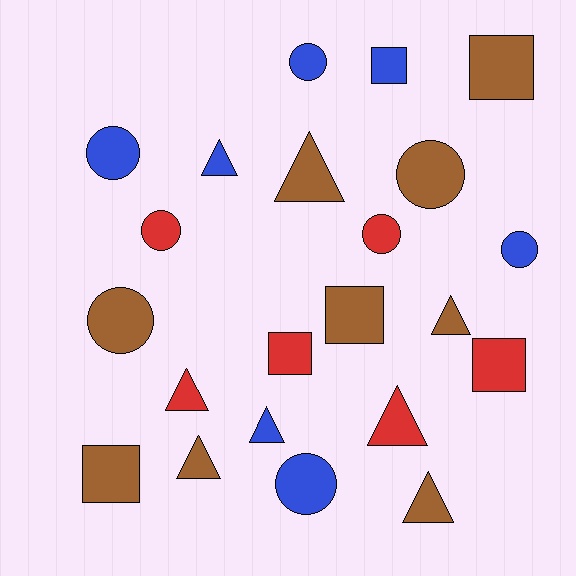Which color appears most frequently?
Brown, with 9 objects.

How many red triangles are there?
There are 2 red triangles.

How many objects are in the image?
There are 22 objects.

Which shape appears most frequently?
Triangle, with 8 objects.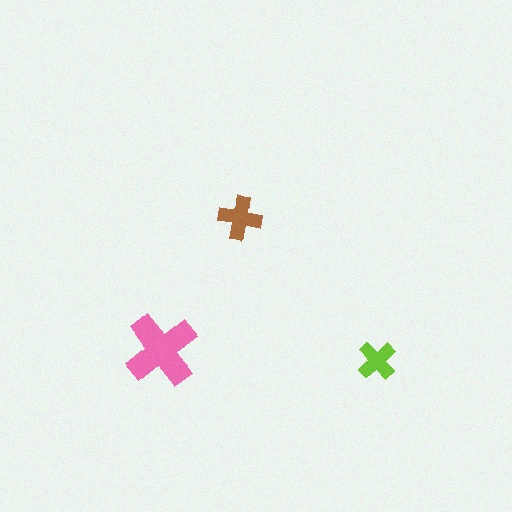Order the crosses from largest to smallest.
the pink one, the brown one, the lime one.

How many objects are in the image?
There are 3 objects in the image.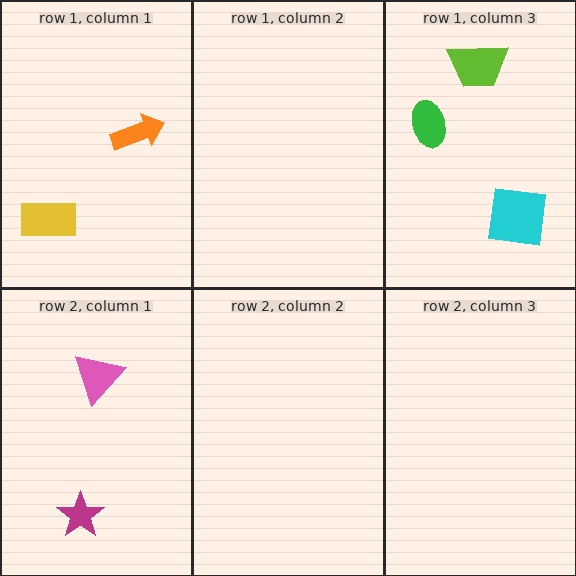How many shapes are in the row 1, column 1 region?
2.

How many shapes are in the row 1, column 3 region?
3.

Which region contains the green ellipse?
The row 1, column 3 region.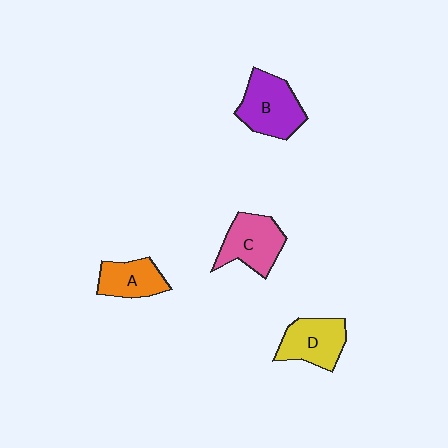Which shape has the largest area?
Shape B (purple).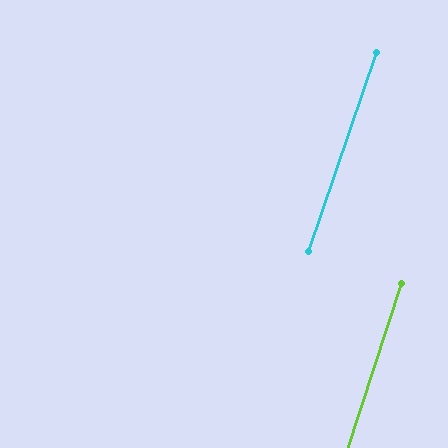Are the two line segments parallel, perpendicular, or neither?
Parallel — their directions differ by only 0.8°.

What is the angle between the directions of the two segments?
Approximately 1 degree.